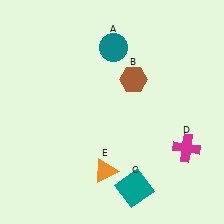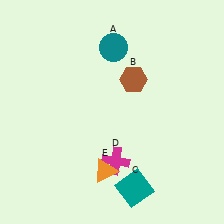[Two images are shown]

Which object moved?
The magenta cross (D) moved left.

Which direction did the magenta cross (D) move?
The magenta cross (D) moved left.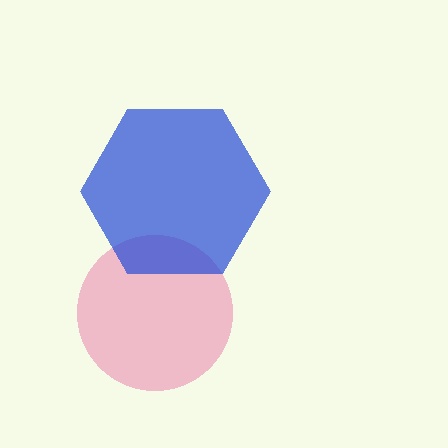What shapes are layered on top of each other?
The layered shapes are: a pink circle, a blue hexagon.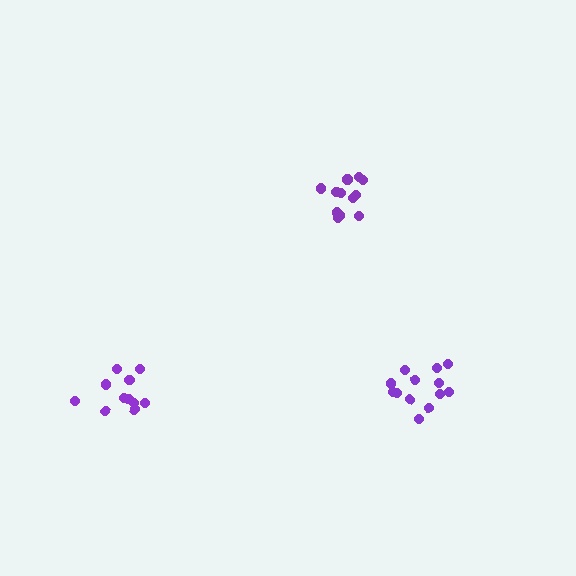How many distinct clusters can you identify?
There are 3 distinct clusters.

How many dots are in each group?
Group 1: 12 dots, Group 2: 13 dots, Group 3: 11 dots (36 total).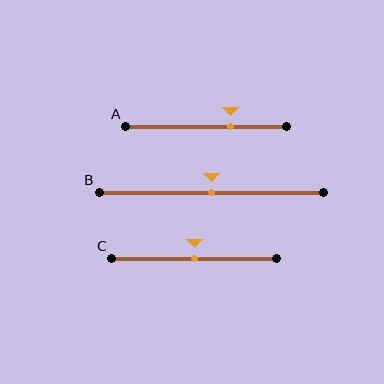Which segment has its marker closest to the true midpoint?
Segment B has its marker closest to the true midpoint.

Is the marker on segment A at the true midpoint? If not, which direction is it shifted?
No, the marker on segment A is shifted to the right by about 16% of the segment length.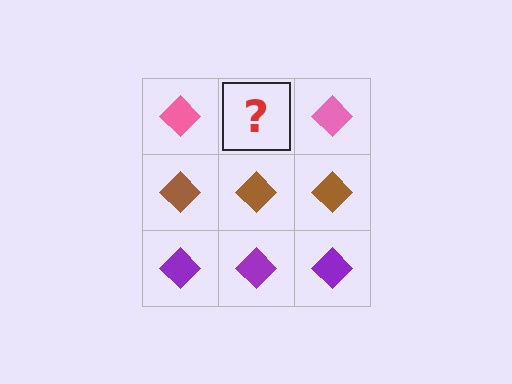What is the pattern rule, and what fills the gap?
The rule is that each row has a consistent color. The gap should be filled with a pink diamond.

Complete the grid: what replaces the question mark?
The question mark should be replaced with a pink diamond.